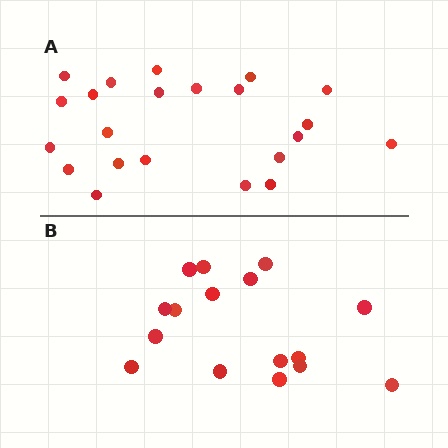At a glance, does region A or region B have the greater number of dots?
Region A (the top region) has more dots.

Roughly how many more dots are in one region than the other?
Region A has about 6 more dots than region B.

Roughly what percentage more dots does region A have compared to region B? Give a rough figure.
About 40% more.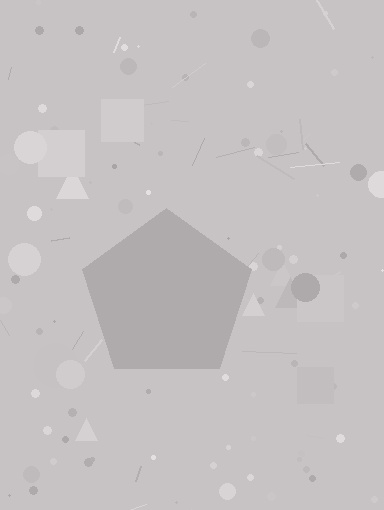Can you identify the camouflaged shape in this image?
The camouflaged shape is a pentagon.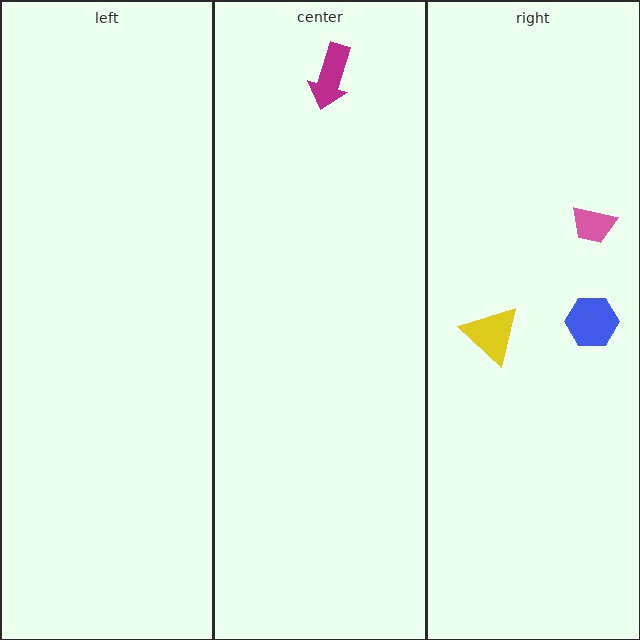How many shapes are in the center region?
1.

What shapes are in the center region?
The magenta arrow.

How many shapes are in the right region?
3.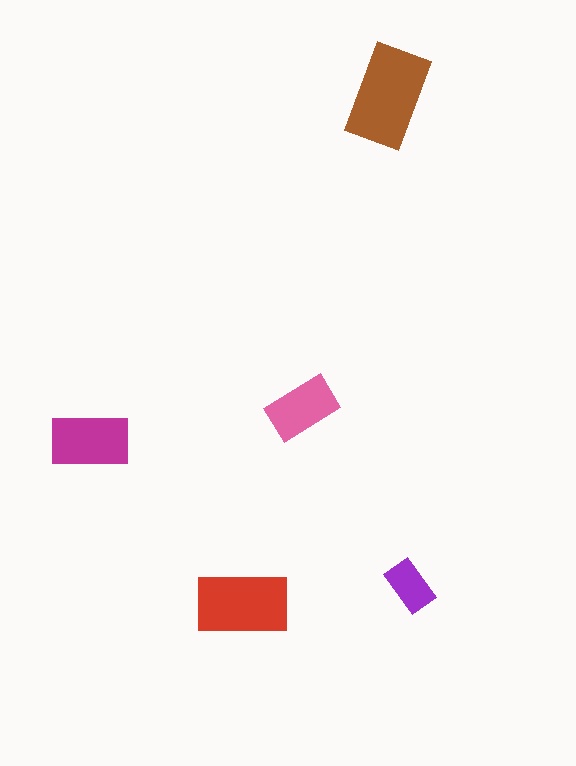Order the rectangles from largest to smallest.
the brown one, the red one, the magenta one, the pink one, the purple one.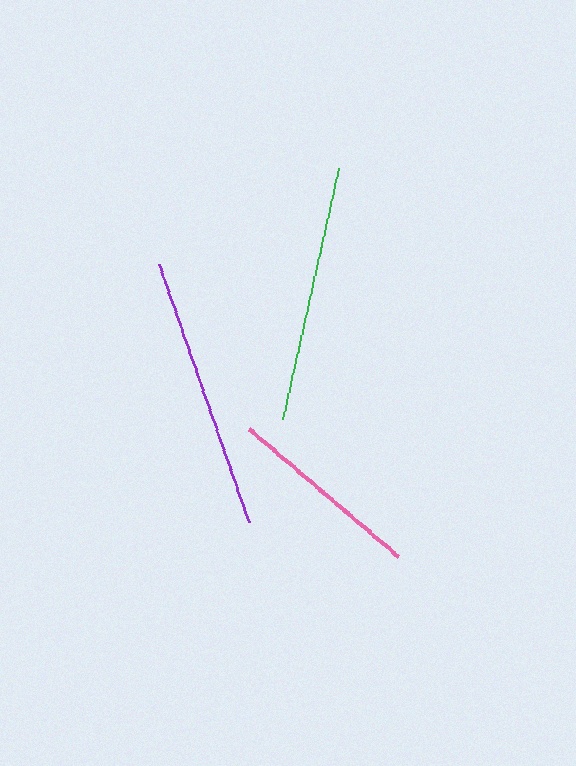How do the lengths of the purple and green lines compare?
The purple and green lines are approximately the same length.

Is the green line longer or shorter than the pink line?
The green line is longer than the pink line.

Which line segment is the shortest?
The pink line is the shortest at approximately 197 pixels.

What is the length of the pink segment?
The pink segment is approximately 197 pixels long.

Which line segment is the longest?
The purple line is the longest at approximately 274 pixels.